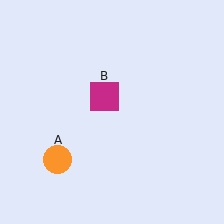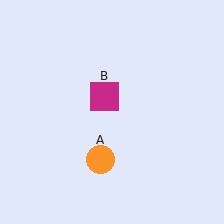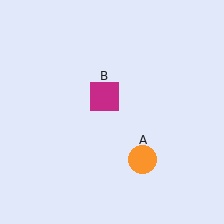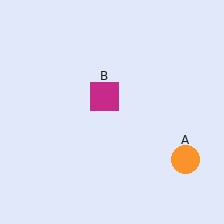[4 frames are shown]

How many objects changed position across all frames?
1 object changed position: orange circle (object A).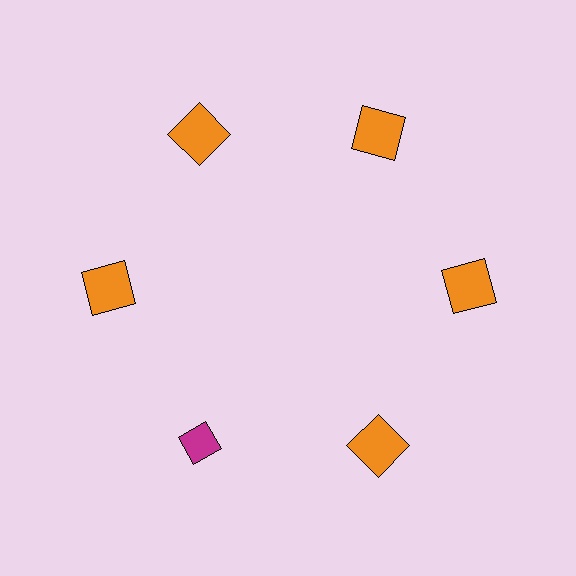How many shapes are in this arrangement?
There are 6 shapes arranged in a ring pattern.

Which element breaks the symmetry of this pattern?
The magenta diamond at roughly the 7 o'clock position breaks the symmetry. All other shapes are orange squares.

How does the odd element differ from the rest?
It differs in both color (magenta instead of orange) and shape (diamond instead of square).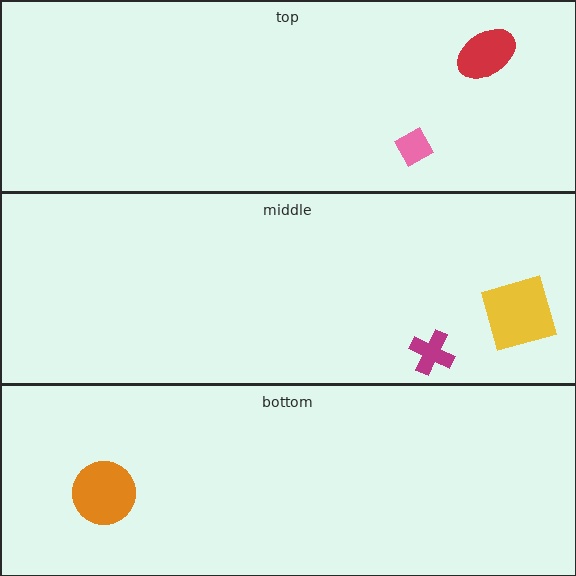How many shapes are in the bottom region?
1.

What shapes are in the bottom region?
The orange circle.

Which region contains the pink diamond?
The top region.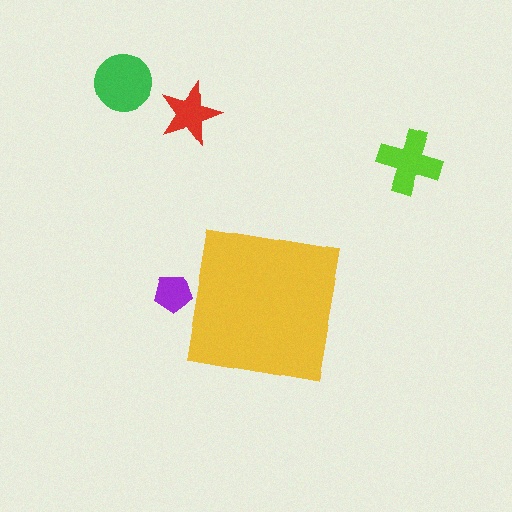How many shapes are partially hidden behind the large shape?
1 shape is partially hidden.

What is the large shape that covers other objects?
A yellow square.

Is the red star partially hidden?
No, the red star is fully visible.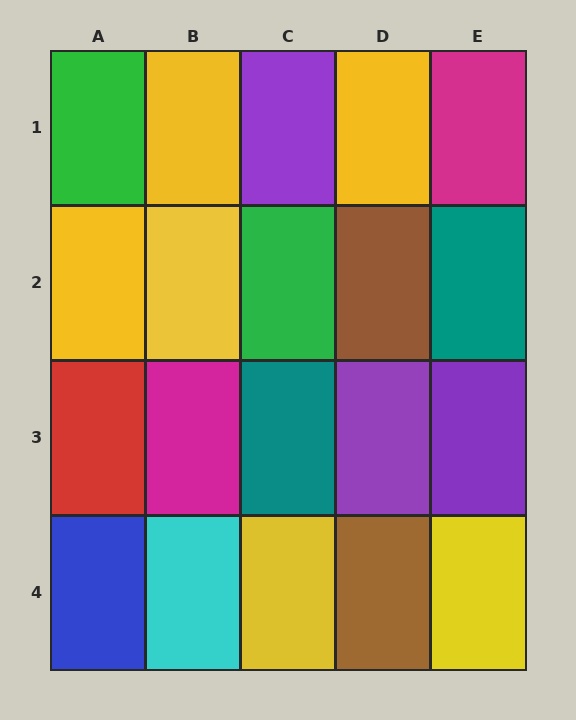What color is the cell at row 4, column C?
Yellow.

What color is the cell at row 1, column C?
Purple.